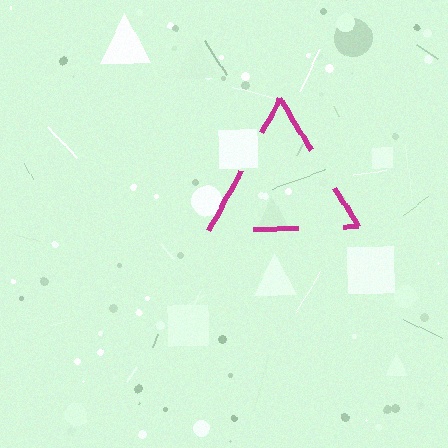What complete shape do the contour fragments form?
The contour fragments form a triangle.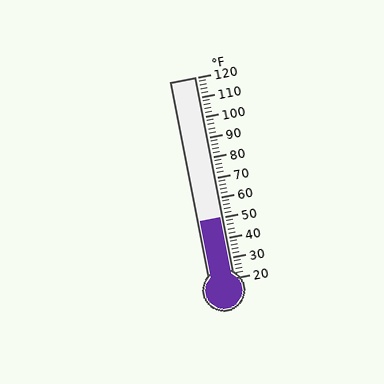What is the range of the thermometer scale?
The thermometer scale ranges from 20°F to 120°F.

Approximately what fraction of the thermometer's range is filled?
The thermometer is filled to approximately 30% of its range.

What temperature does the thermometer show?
The thermometer shows approximately 50°F.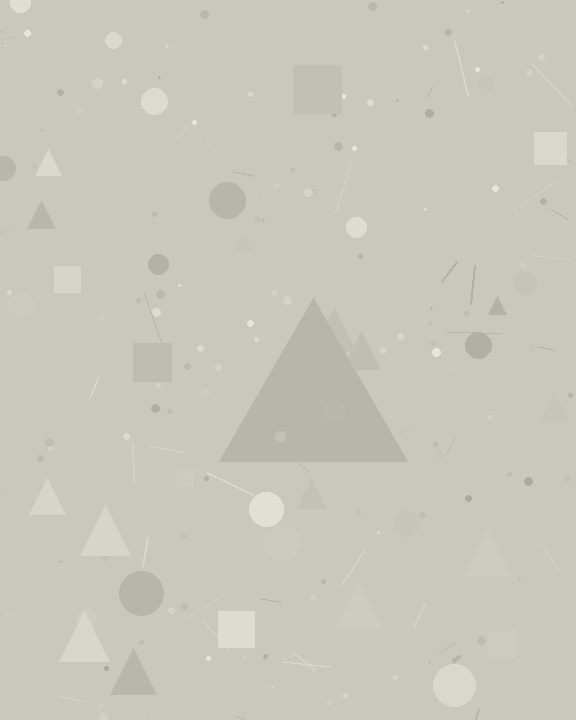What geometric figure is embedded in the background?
A triangle is embedded in the background.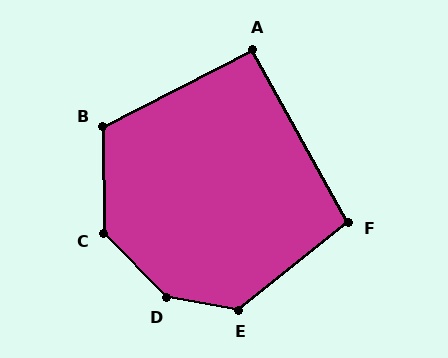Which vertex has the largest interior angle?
D, at approximately 144 degrees.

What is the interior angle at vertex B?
Approximately 117 degrees (obtuse).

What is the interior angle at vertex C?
Approximately 136 degrees (obtuse).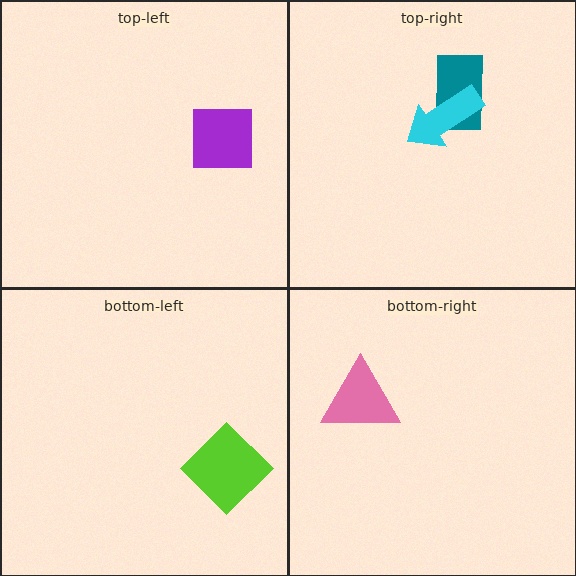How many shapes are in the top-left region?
1.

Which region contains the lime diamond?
The bottom-left region.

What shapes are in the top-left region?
The purple square.